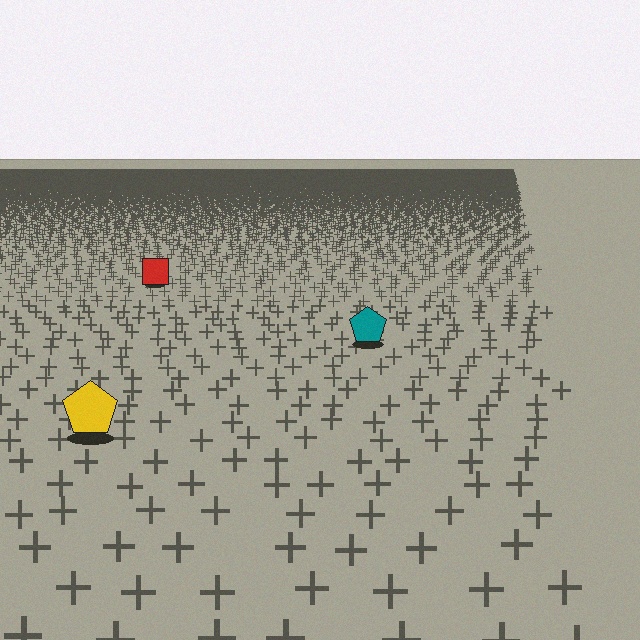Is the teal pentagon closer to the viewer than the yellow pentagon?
No. The yellow pentagon is closer — you can tell from the texture gradient: the ground texture is coarser near it.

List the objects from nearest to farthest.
From nearest to farthest: the yellow pentagon, the teal pentagon, the red square.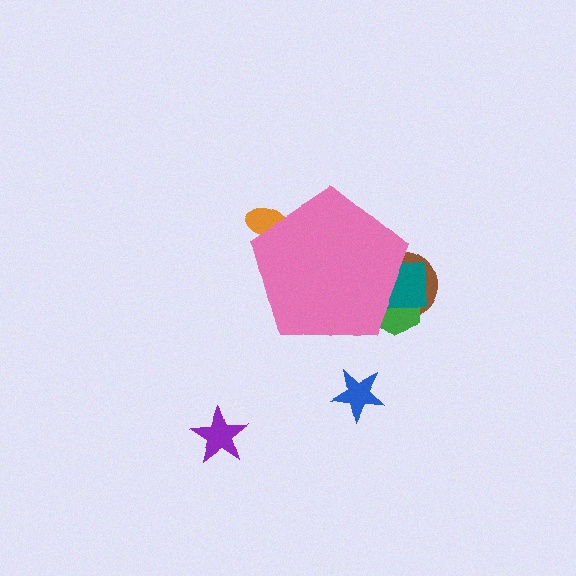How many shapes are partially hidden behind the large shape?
4 shapes are partially hidden.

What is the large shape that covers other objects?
A pink pentagon.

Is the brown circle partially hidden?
Yes, the brown circle is partially hidden behind the pink pentagon.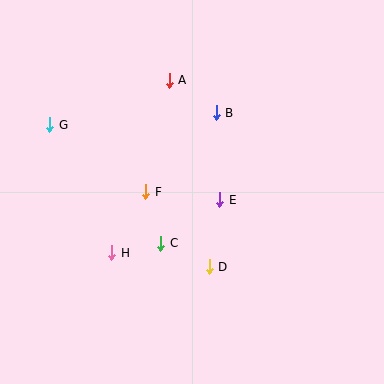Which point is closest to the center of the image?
Point E at (220, 200) is closest to the center.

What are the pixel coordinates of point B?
Point B is at (216, 113).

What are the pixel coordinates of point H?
Point H is at (112, 253).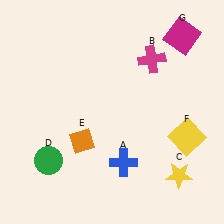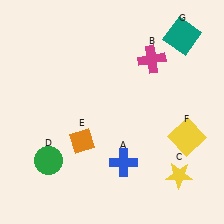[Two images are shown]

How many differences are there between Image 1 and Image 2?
There is 1 difference between the two images.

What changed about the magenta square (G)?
In Image 1, G is magenta. In Image 2, it changed to teal.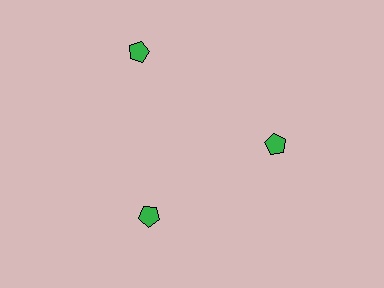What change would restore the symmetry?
The symmetry would be restored by moving it inward, back onto the ring so that all 3 pentagons sit at equal angles and equal distance from the center.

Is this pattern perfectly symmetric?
No. The 3 green pentagons are arranged in a ring, but one element near the 11 o'clock position is pushed outward from the center, breaking the 3-fold rotational symmetry.